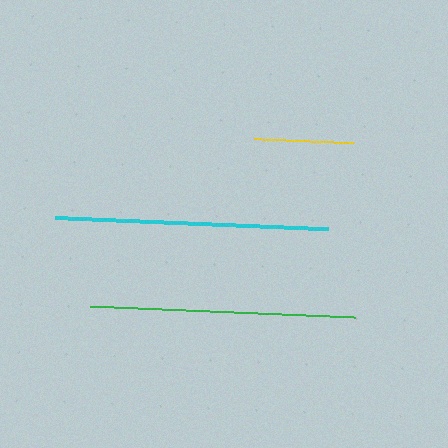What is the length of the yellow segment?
The yellow segment is approximately 100 pixels long.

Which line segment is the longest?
The cyan line is the longest at approximately 274 pixels.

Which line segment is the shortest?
The yellow line is the shortest at approximately 100 pixels.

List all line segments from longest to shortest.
From longest to shortest: cyan, green, yellow.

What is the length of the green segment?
The green segment is approximately 265 pixels long.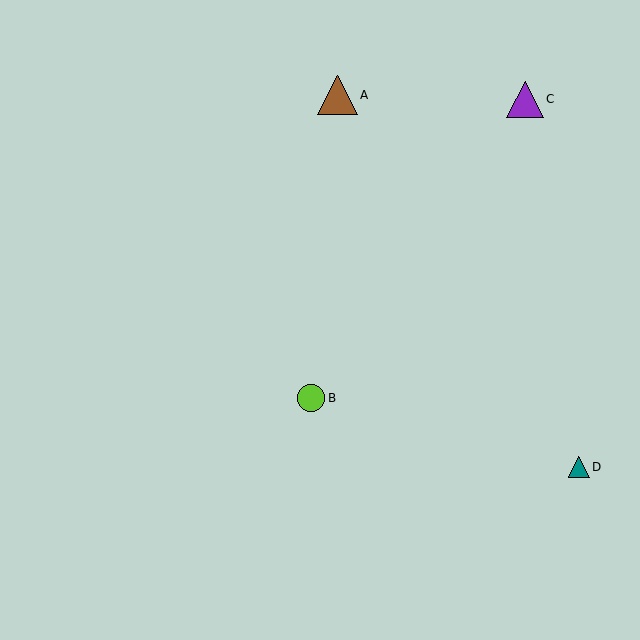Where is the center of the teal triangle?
The center of the teal triangle is at (579, 467).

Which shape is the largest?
The brown triangle (labeled A) is the largest.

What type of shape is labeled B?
Shape B is a lime circle.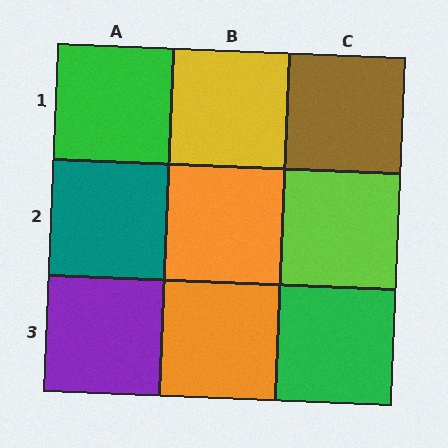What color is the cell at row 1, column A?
Green.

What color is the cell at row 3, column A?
Purple.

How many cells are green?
2 cells are green.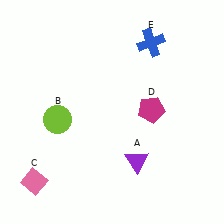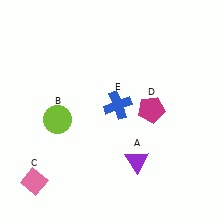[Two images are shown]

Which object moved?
The blue cross (E) moved down.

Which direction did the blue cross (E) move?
The blue cross (E) moved down.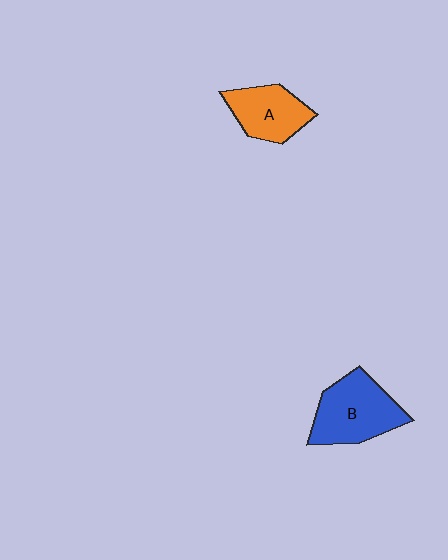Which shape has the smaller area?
Shape A (orange).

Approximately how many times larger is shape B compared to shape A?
Approximately 1.4 times.